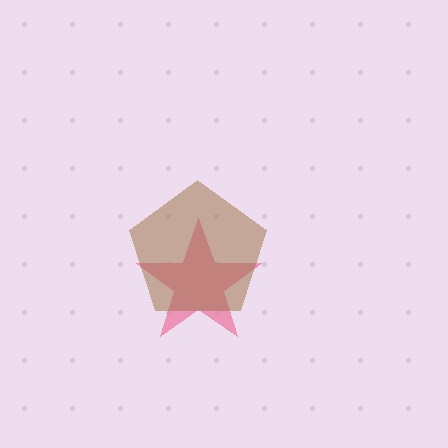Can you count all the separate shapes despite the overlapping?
Yes, there are 2 separate shapes.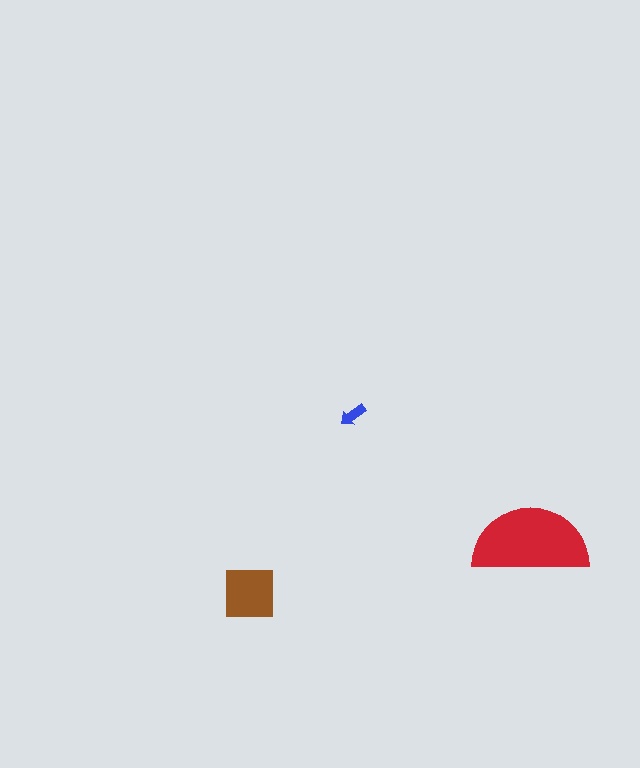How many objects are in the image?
There are 3 objects in the image.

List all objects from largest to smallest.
The red semicircle, the brown square, the blue arrow.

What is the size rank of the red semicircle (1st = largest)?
1st.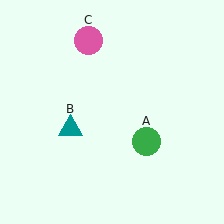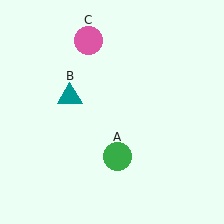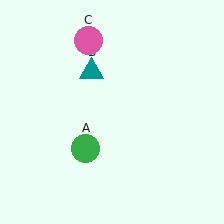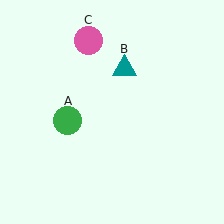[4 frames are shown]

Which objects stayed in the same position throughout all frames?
Pink circle (object C) remained stationary.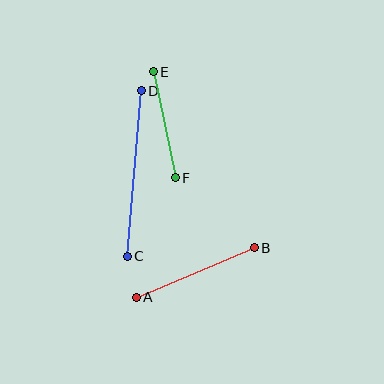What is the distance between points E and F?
The distance is approximately 108 pixels.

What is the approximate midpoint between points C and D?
The midpoint is at approximately (134, 173) pixels.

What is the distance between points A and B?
The distance is approximately 128 pixels.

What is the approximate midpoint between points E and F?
The midpoint is at approximately (164, 125) pixels.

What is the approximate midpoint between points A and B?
The midpoint is at approximately (195, 273) pixels.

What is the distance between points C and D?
The distance is approximately 166 pixels.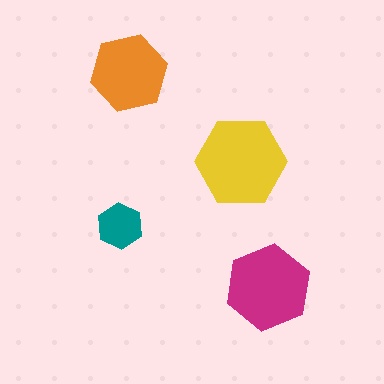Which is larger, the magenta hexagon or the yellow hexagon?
The yellow one.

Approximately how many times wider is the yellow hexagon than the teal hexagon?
About 2 times wider.